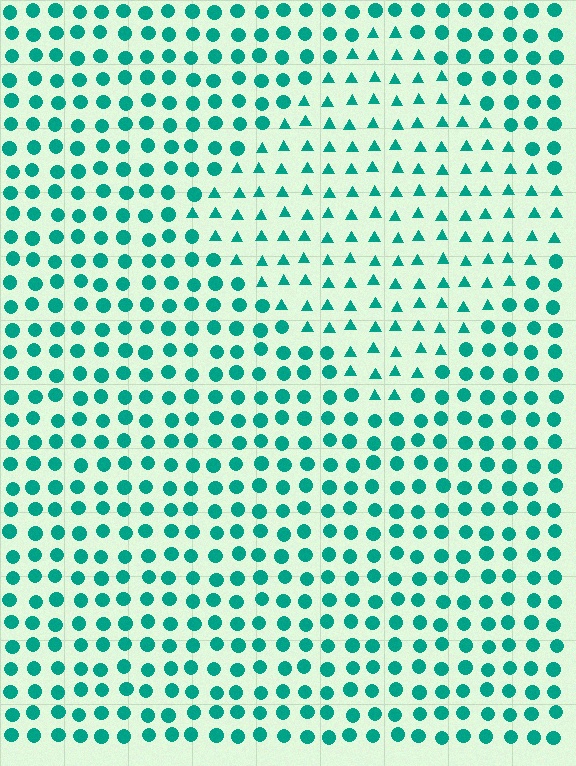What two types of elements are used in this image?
The image uses triangles inside the diamond region and circles outside it.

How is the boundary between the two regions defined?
The boundary is defined by a change in element shape: triangles inside vs. circles outside. All elements share the same color and spacing.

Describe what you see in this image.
The image is filled with small teal elements arranged in a uniform grid. A diamond-shaped region contains triangles, while the surrounding area contains circles. The boundary is defined purely by the change in element shape.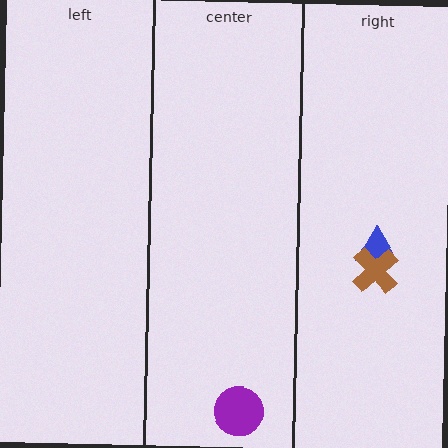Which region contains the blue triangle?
The right region.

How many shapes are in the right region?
2.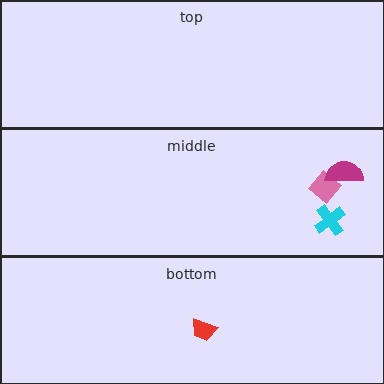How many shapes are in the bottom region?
1.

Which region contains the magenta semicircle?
The middle region.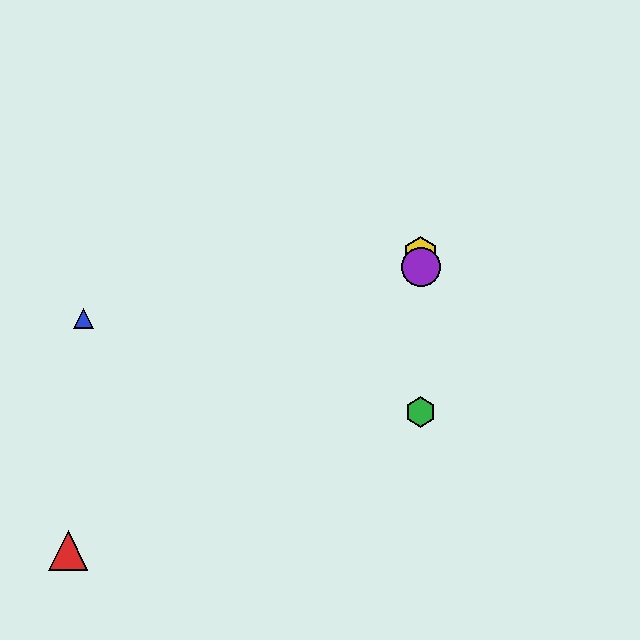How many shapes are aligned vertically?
3 shapes (the green hexagon, the yellow hexagon, the purple circle) are aligned vertically.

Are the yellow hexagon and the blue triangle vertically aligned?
No, the yellow hexagon is at x≈421 and the blue triangle is at x≈83.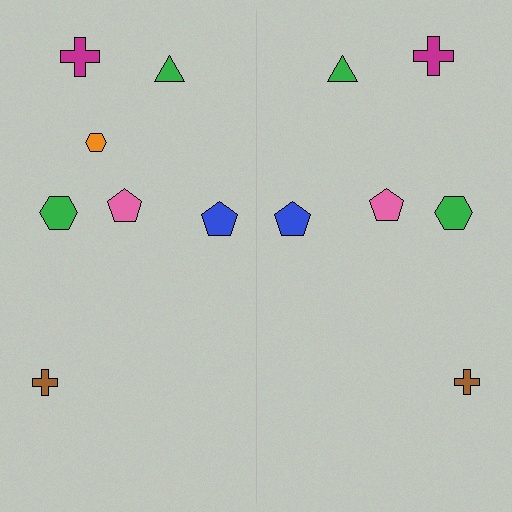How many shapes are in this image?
There are 13 shapes in this image.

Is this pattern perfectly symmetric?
No, the pattern is not perfectly symmetric. A orange hexagon is missing from the right side.